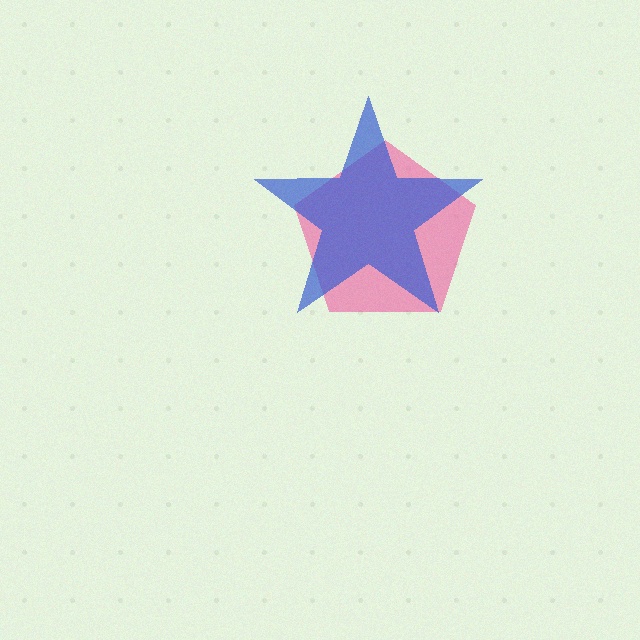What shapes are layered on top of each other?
The layered shapes are: a pink pentagon, a blue star.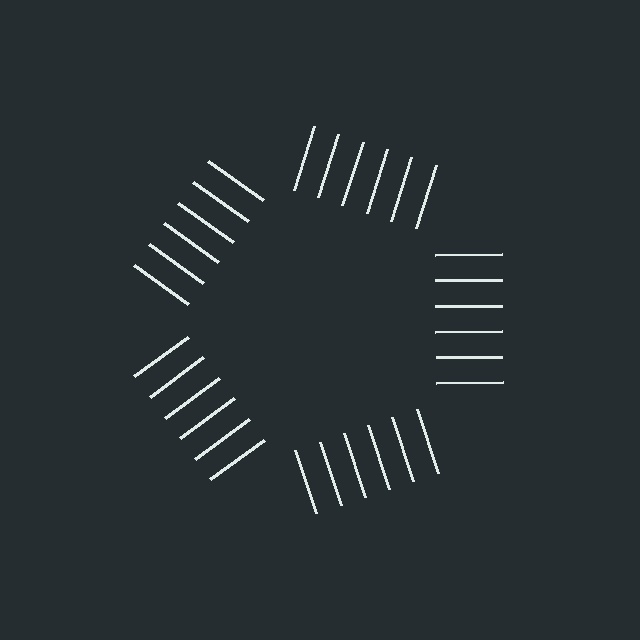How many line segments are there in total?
30 — 6 along each of the 5 edges.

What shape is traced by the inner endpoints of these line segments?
An illusory pentagon — the line segments terminate on its edges but no continuous stroke is drawn.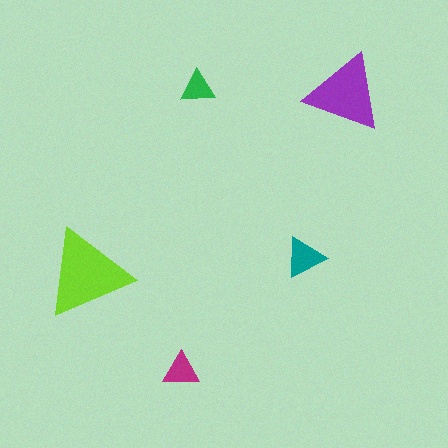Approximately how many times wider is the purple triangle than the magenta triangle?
About 2 times wider.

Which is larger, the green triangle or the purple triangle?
The purple one.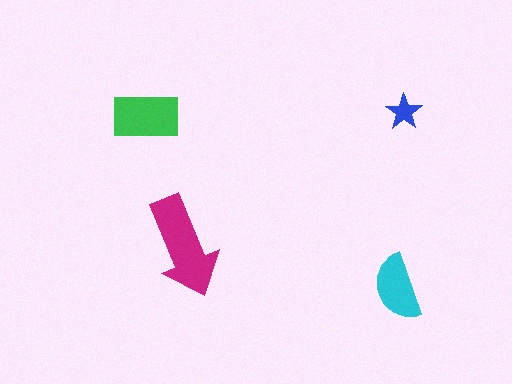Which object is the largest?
The magenta arrow.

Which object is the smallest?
The blue star.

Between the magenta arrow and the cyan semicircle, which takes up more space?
The magenta arrow.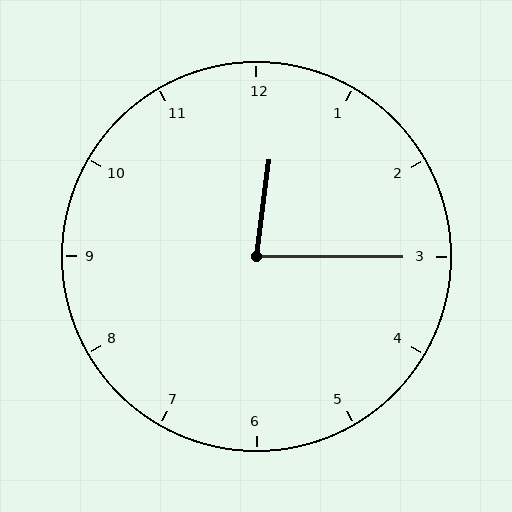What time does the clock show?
12:15.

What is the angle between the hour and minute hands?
Approximately 82 degrees.